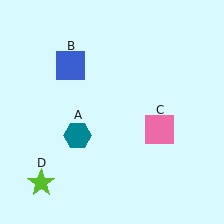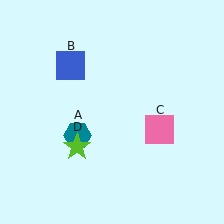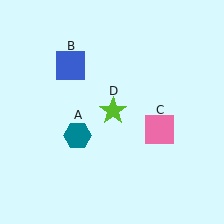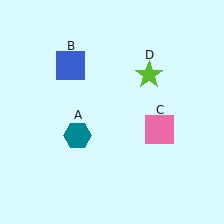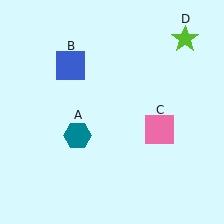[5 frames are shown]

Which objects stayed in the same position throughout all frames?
Teal hexagon (object A) and blue square (object B) and pink square (object C) remained stationary.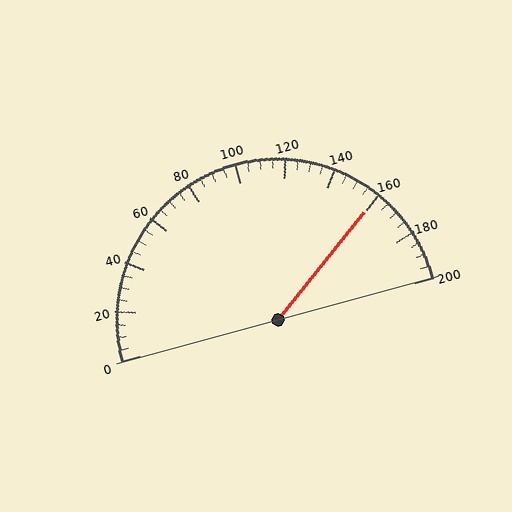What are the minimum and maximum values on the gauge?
The gauge ranges from 0 to 200.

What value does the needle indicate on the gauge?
The needle indicates approximately 160.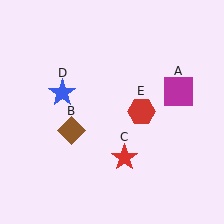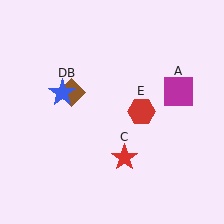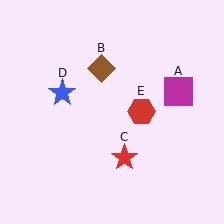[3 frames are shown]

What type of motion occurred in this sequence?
The brown diamond (object B) rotated clockwise around the center of the scene.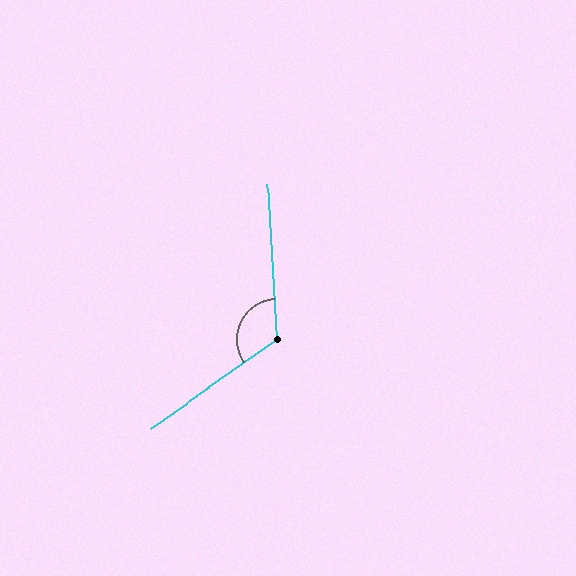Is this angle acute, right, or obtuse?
It is obtuse.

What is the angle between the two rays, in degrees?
Approximately 121 degrees.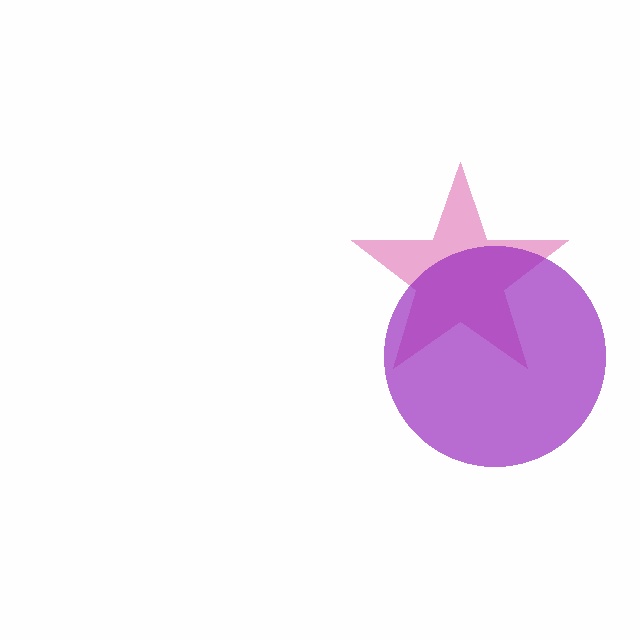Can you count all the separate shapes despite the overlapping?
Yes, there are 2 separate shapes.